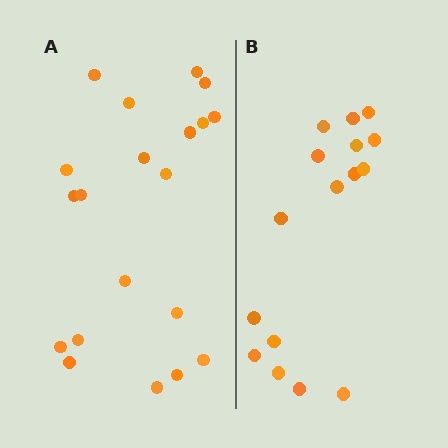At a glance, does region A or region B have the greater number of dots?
Region A (the left region) has more dots.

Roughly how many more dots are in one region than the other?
Region A has about 4 more dots than region B.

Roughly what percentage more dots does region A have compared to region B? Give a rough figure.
About 25% more.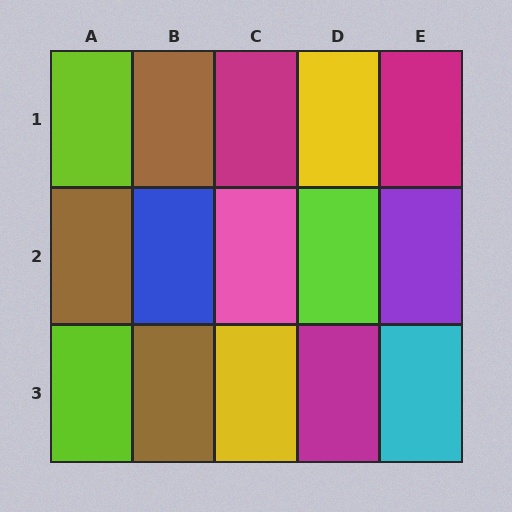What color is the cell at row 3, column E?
Cyan.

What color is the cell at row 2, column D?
Lime.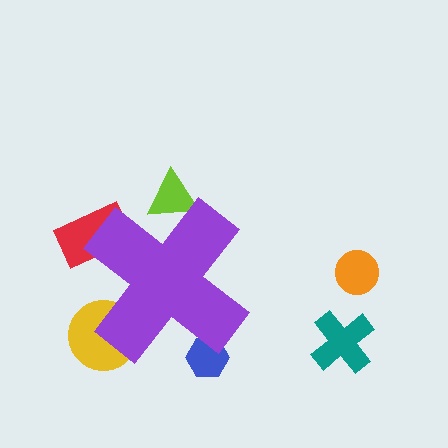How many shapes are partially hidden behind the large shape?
4 shapes are partially hidden.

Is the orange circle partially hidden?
No, the orange circle is fully visible.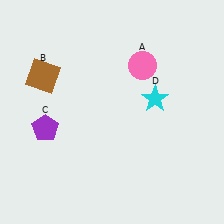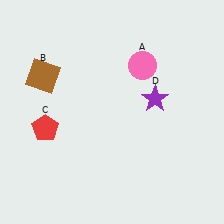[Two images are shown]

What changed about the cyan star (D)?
In Image 1, D is cyan. In Image 2, it changed to purple.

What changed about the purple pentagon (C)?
In Image 1, C is purple. In Image 2, it changed to red.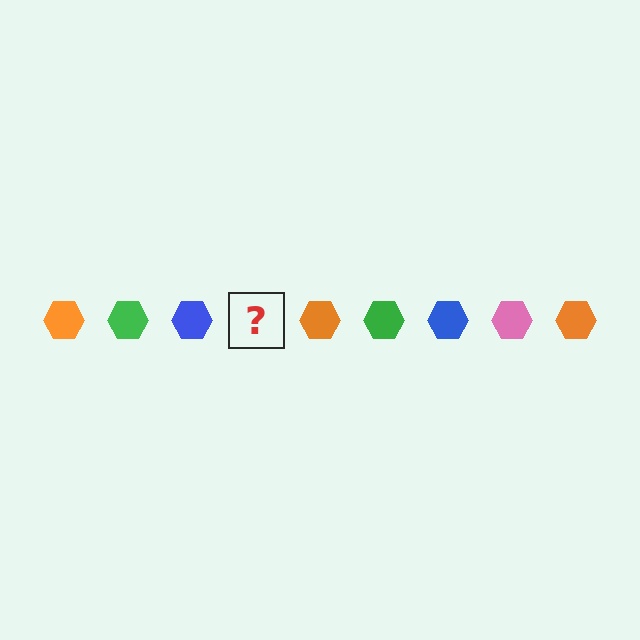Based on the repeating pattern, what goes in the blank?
The blank should be a pink hexagon.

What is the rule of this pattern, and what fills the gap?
The rule is that the pattern cycles through orange, green, blue, pink hexagons. The gap should be filled with a pink hexagon.